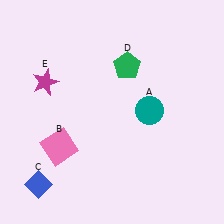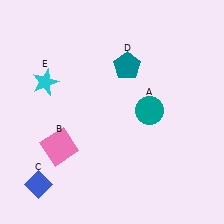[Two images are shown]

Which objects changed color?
D changed from green to teal. E changed from magenta to cyan.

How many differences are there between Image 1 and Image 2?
There are 2 differences between the two images.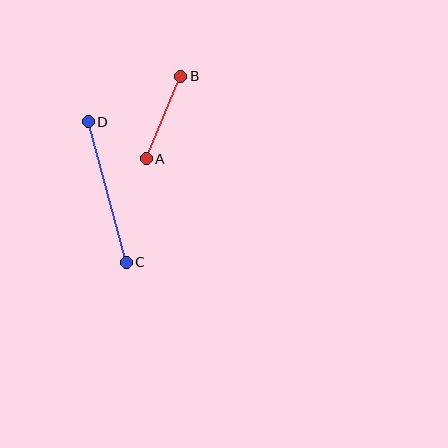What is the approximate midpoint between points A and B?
The midpoint is at approximately (163, 118) pixels.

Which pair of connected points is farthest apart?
Points C and D are farthest apart.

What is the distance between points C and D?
The distance is approximately 146 pixels.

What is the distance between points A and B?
The distance is approximately 90 pixels.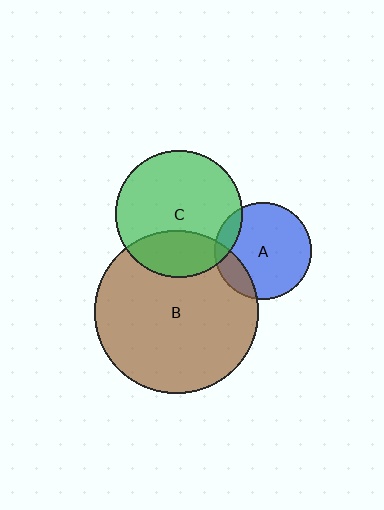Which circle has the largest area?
Circle B (brown).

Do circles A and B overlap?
Yes.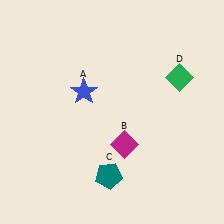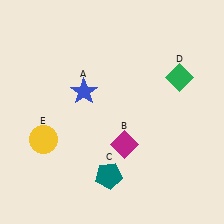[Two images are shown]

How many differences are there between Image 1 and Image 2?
There is 1 difference between the two images.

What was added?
A yellow circle (E) was added in Image 2.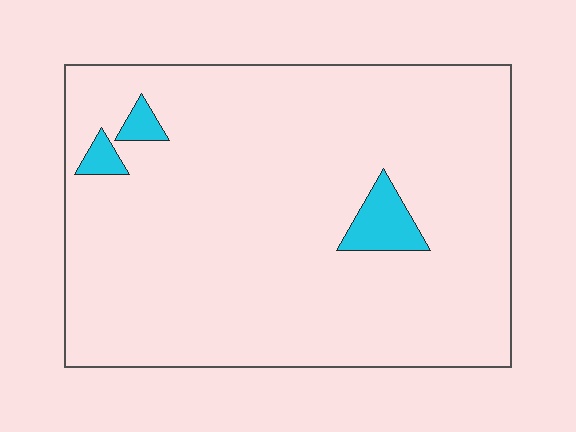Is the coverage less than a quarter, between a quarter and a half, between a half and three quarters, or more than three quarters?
Less than a quarter.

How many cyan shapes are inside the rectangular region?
3.